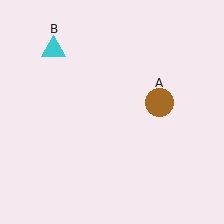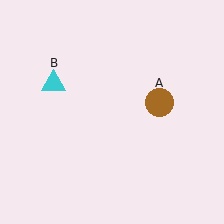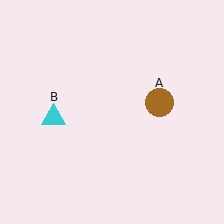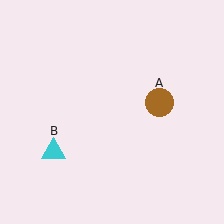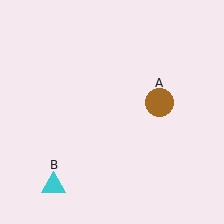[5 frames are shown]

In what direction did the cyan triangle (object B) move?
The cyan triangle (object B) moved down.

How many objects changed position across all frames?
1 object changed position: cyan triangle (object B).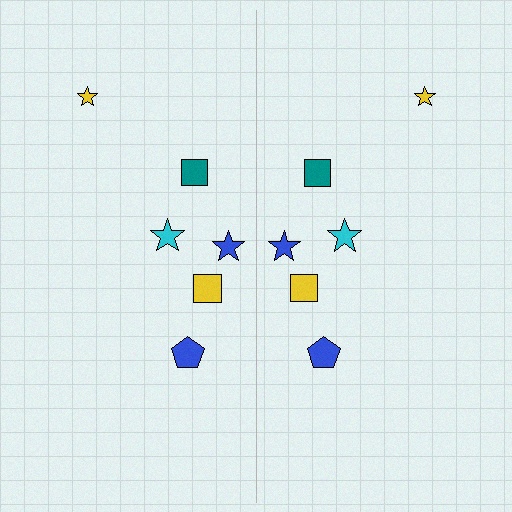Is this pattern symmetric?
Yes, this pattern has bilateral (reflection) symmetry.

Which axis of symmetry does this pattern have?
The pattern has a vertical axis of symmetry running through the center of the image.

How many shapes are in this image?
There are 12 shapes in this image.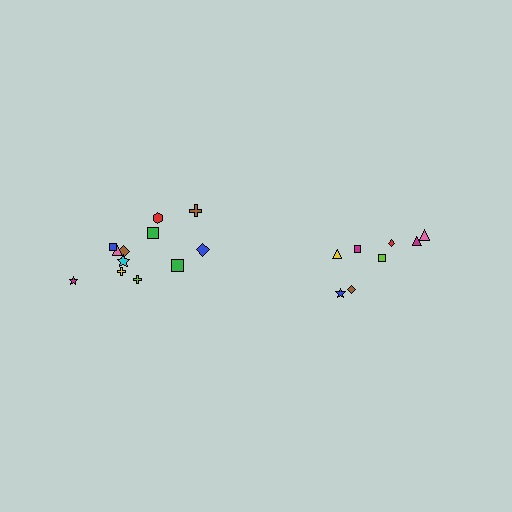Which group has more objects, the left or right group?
The left group.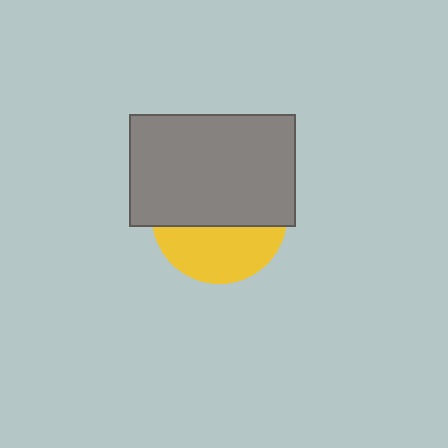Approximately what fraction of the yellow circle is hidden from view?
Roughly 60% of the yellow circle is hidden behind the gray rectangle.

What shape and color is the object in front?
The object in front is a gray rectangle.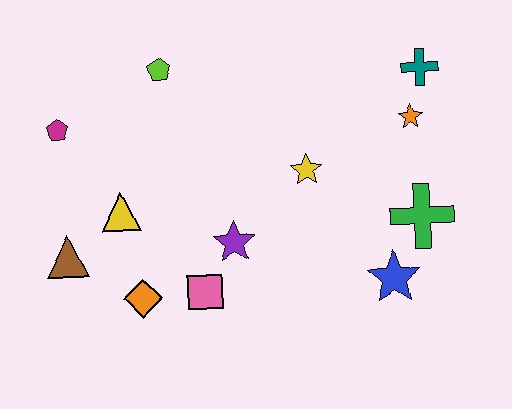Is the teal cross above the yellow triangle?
Yes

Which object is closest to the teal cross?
The orange star is closest to the teal cross.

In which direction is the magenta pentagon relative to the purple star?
The magenta pentagon is to the left of the purple star.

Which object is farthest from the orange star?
The brown triangle is farthest from the orange star.